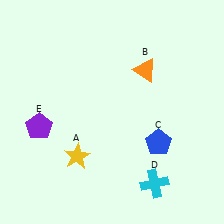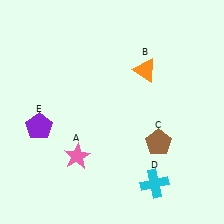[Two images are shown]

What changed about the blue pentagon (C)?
In Image 1, C is blue. In Image 2, it changed to brown.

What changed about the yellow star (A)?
In Image 1, A is yellow. In Image 2, it changed to pink.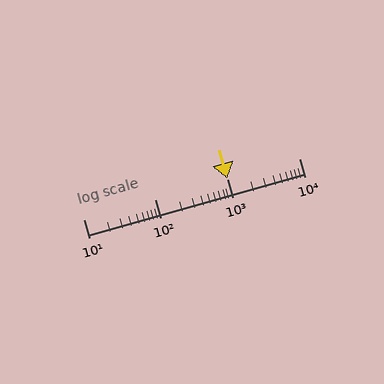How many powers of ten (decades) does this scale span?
The scale spans 3 decades, from 10 to 10000.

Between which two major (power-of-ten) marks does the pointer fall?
The pointer is between 1000 and 10000.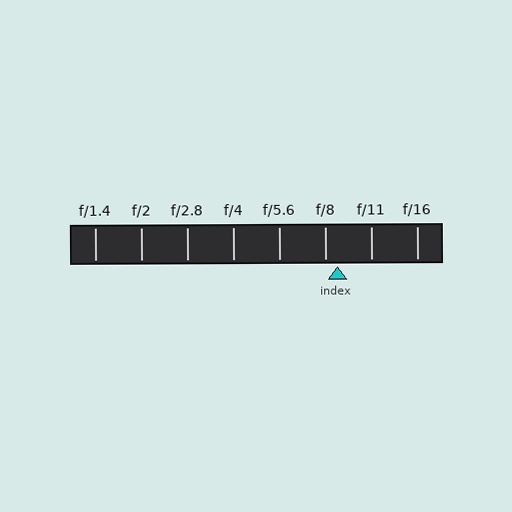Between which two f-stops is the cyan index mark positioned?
The index mark is between f/8 and f/11.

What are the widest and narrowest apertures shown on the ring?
The widest aperture shown is f/1.4 and the narrowest is f/16.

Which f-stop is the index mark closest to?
The index mark is closest to f/8.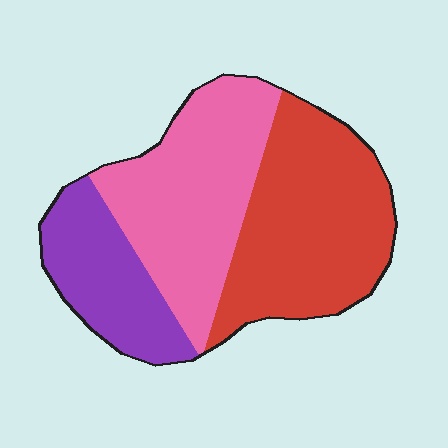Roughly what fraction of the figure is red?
Red takes up between a quarter and a half of the figure.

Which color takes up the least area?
Purple, at roughly 20%.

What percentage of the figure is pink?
Pink takes up between a third and a half of the figure.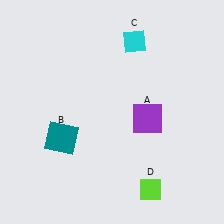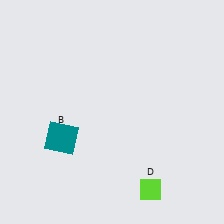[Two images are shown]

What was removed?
The cyan diamond (C), the purple square (A) were removed in Image 2.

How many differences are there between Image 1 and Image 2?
There are 2 differences between the two images.